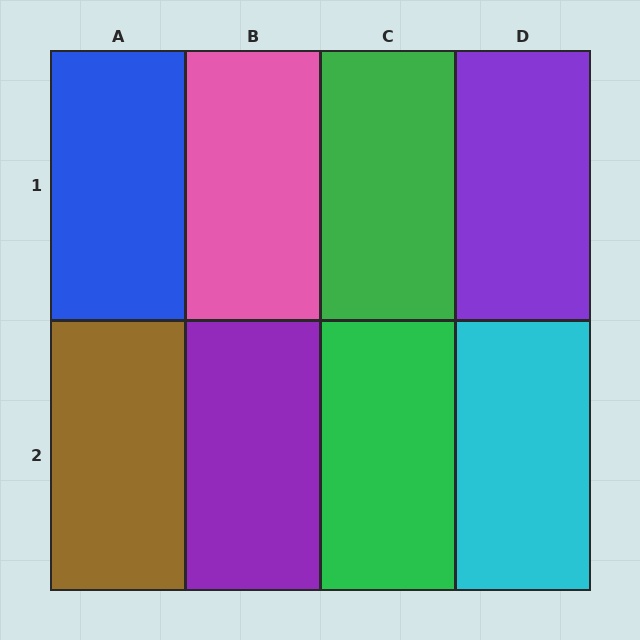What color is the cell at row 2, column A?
Brown.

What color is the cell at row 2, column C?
Green.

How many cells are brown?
1 cell is brown.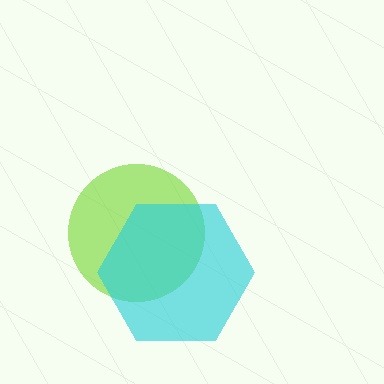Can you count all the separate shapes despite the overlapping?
Yes, there are 2 separate shapes.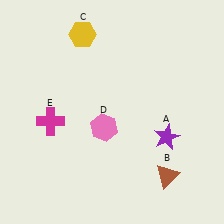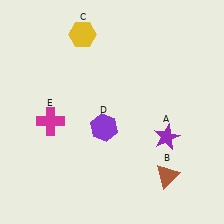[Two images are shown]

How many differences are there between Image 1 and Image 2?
There is 1 difference between the two images.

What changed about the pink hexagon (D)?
In Image 1, D is pink. In Image 2, it changed to purple.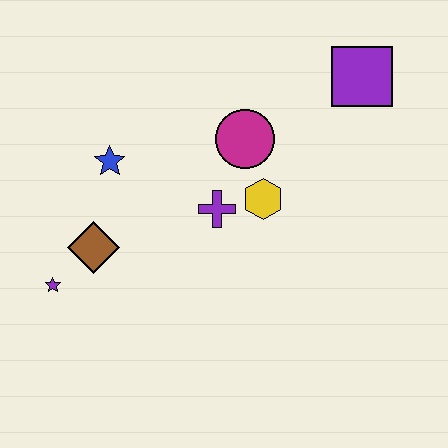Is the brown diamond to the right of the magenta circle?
No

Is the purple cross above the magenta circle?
No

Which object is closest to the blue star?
The brown diamond is closest to the blue star.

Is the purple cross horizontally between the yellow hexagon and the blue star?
Yes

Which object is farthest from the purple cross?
The purple square is farthest from the purple cross.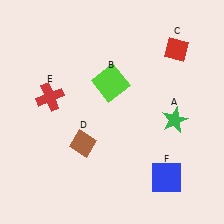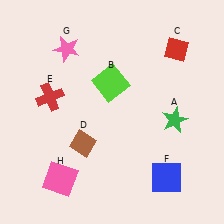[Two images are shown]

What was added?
A pink star (G), a pink square (H) were added in Image 2.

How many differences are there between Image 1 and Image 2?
There are 2 differences between the two images.